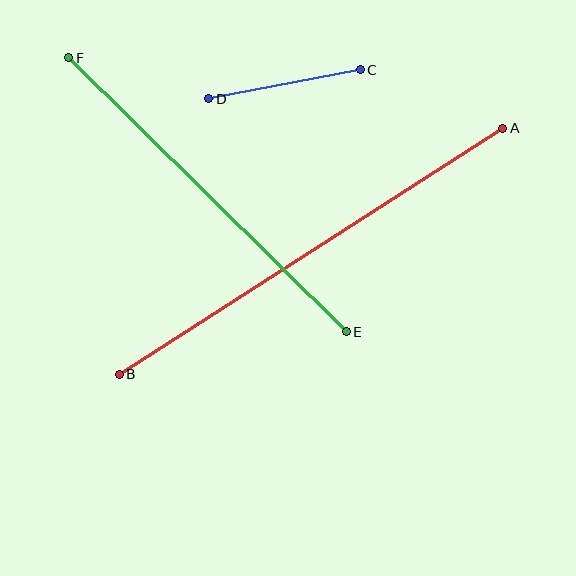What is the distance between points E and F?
The distance is approximately 390 pixels.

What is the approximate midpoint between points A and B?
The midpoint is at approximately (311, 251) pixels.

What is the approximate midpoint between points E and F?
The midpoint is at approximately (208, 195) pixels.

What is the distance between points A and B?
The distance is approximately 455 pixels.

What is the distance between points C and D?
The distance is approximately 154 pixels.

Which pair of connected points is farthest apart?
Points A and B are farthest apart.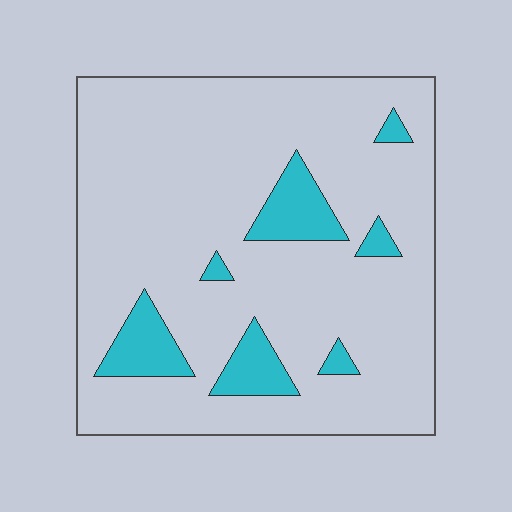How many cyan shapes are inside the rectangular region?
7.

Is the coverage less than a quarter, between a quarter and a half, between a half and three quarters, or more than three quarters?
Less than a quarter.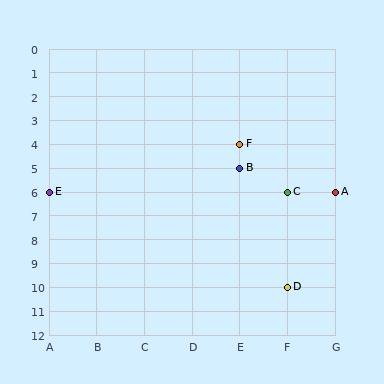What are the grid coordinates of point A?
Point A is at grid coordinates (G, 6).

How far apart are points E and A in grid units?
Points E and A are 6 columns apart.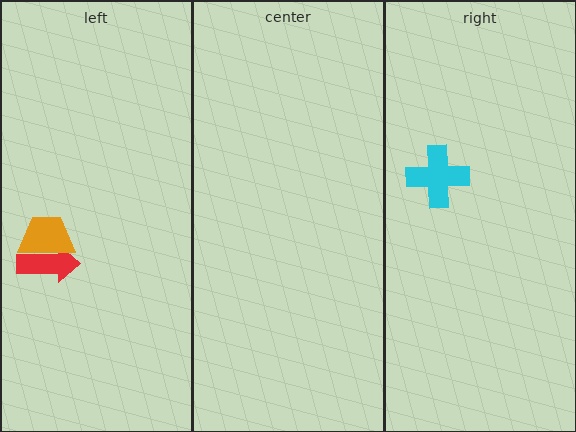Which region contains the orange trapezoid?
The left region.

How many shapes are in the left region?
2.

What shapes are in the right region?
The cyan cross.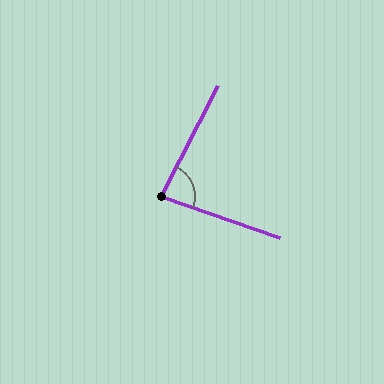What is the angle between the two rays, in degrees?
Approximately 82 degrees.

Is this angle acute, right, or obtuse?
It is acute.